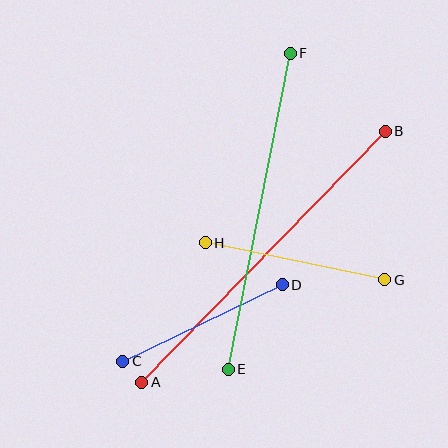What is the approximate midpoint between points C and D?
The midpoint is at approximately (203, 323) pixels.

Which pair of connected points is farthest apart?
Points A and B are farthest apart.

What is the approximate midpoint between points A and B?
The midpoint is at approximately (264, 257) pixels.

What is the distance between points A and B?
The distance is approximately 349 pixels.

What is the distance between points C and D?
The distance is approximately 177 pixels.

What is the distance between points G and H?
The distance is approximately 183 pixels.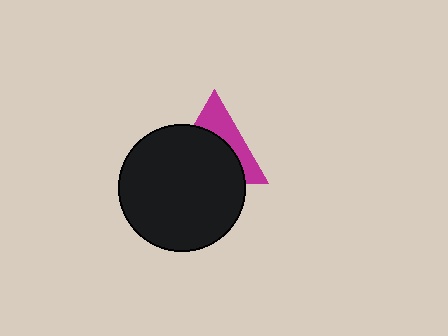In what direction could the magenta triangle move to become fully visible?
The magenta triangle could move up. That would shift it out from behind the black circle entirely.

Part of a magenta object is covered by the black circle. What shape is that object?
It is a triangle.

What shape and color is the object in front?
The object in front is a black circle.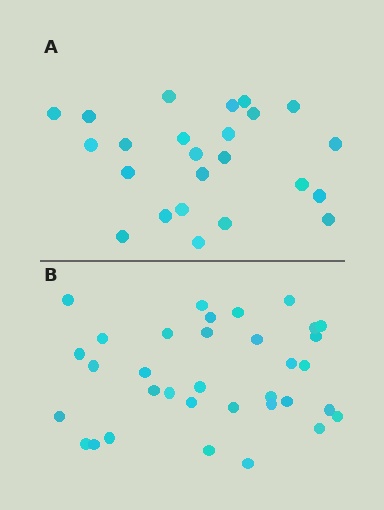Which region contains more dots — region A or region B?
Region B (the bottom region) has more dots.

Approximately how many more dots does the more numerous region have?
Region B has roughly 10 or so more dots than region A.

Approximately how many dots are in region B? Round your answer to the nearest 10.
About 30 dots. (The exact count is 34, which rounds to 30.)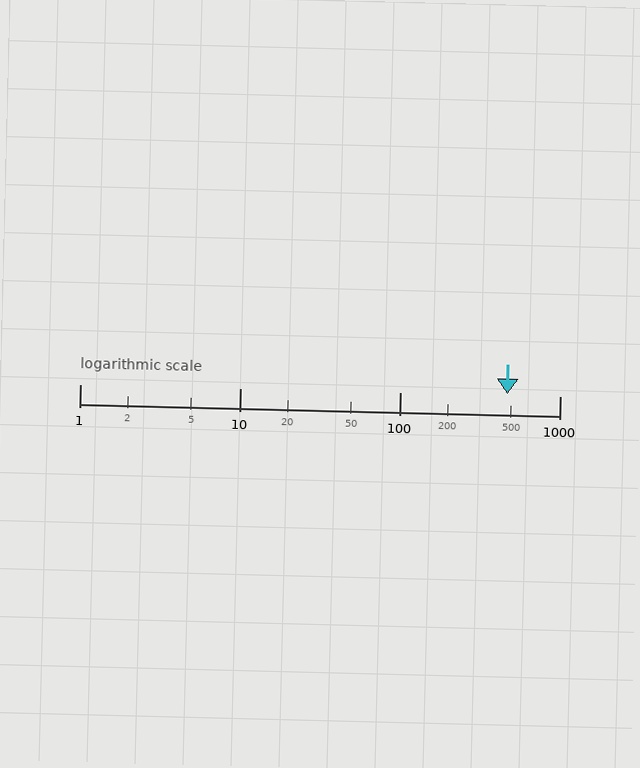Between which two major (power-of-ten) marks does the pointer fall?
The pointer is between 100 and 1000.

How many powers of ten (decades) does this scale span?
The scale spans 3 decades, from 1 to 1000.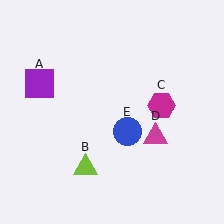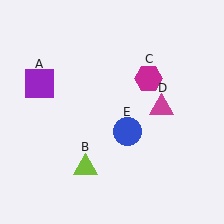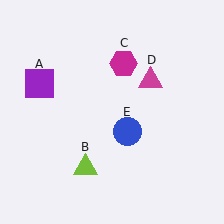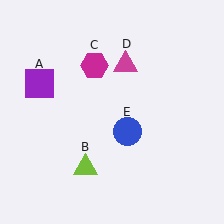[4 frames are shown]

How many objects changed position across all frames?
2 objects changed position: magenta hexagon (object C), magenta triangle (object D).